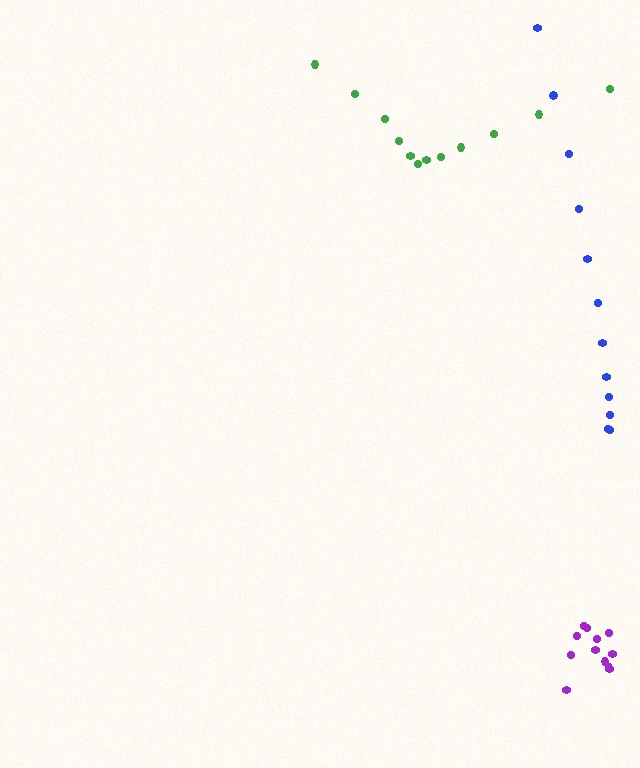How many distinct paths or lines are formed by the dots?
There are 3 distinct paths.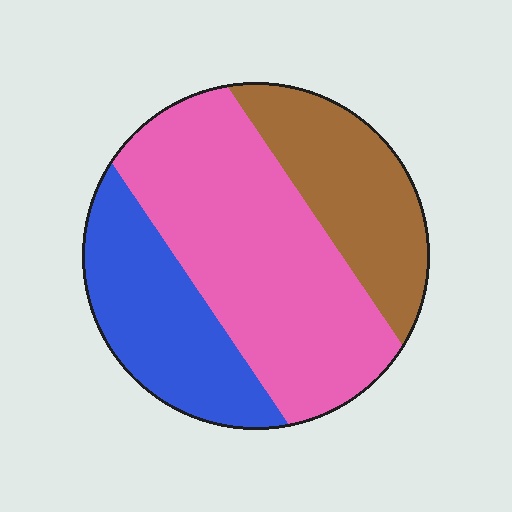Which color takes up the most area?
Pink, at roughly 50%.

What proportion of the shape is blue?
Blue covers around 25% of the shape.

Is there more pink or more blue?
Pink.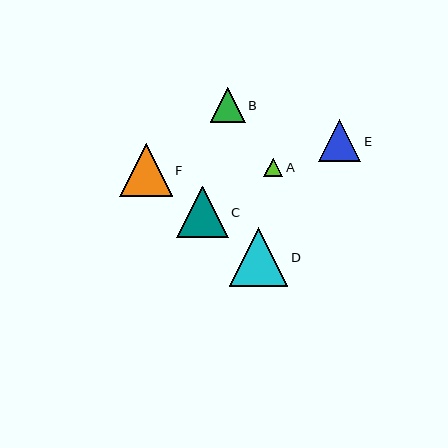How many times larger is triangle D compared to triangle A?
Triangle D is approximately 3.1 times the size of triangle A.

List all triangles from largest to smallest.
From largest to smallest: D, F, C, E, B, A.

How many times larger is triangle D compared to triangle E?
Triangle D is approximately 1.4 times the size of triangle E.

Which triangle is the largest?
Triangle D is the largest with a size of approximately 58 pixels.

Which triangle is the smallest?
Triangle A is the smallest with a size of approximately 19 pixels.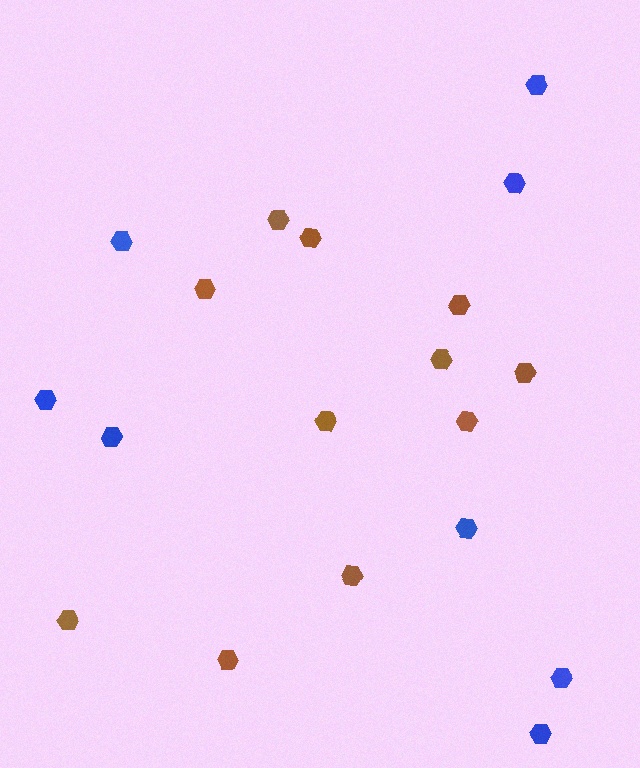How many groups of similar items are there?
There are 2 groups: one group of brown hexagons (11) and one group of blue hexagons (8).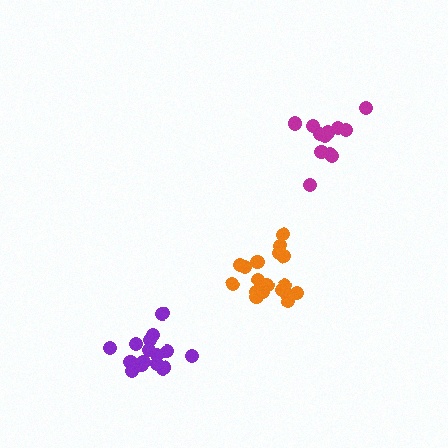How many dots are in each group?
Group 1: 13 dots, Group 2: 18 dots, Group 3: 15 dots (46 total).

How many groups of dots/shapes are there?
There are 3 groups.